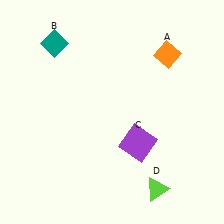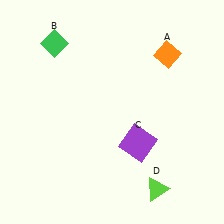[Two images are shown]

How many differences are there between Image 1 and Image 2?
There is 1 difference between the two images.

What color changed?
The diamond (B) changed from teal in Image 1 to green in Image 2.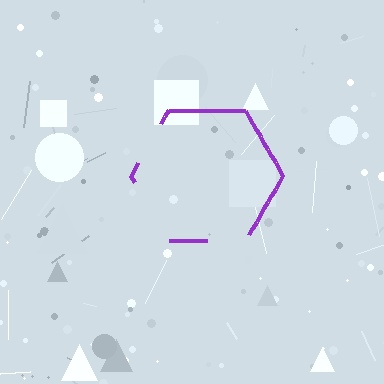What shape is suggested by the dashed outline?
The dashed outline suggests a hexagon.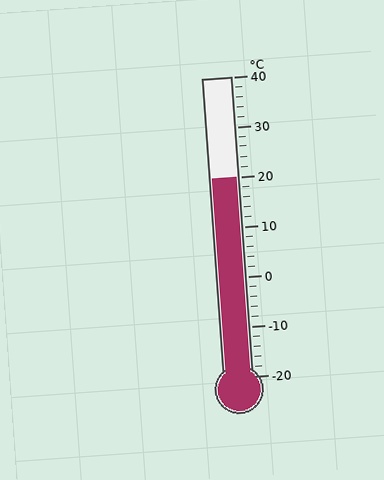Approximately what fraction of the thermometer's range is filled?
The thermometer is filled to approximately 65% of its range.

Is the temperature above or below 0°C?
The temperature is above 0°C.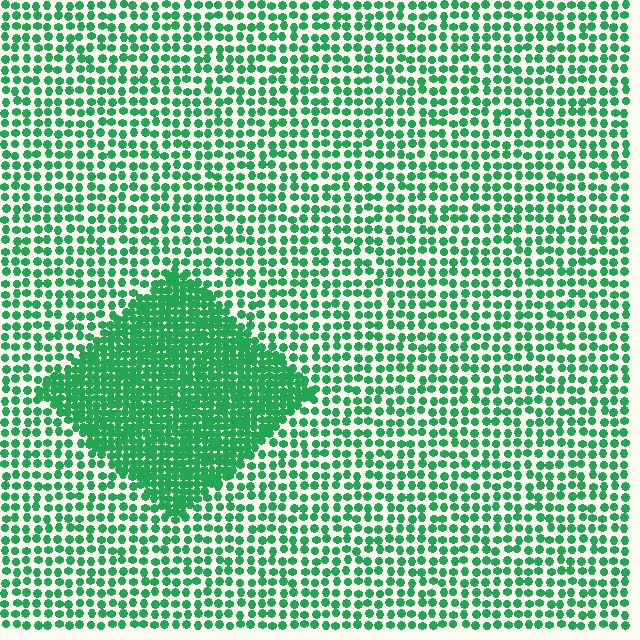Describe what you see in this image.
The image contains small green elements arranged at two different densities. A diamond-shaped region is visible where the elements are more densely packed than the surrounding area.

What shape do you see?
I see a diamond.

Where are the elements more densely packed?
The elements are more densely packed inside the diamond boundary.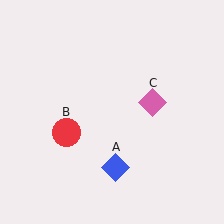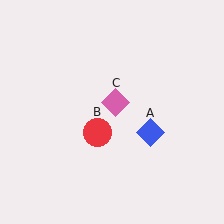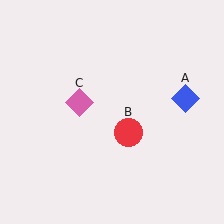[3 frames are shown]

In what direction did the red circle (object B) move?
The red circle (object B) moved right.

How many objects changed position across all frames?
3 objects changed position: blue diamond (object A), red circle (object B), pink diamond (object C).